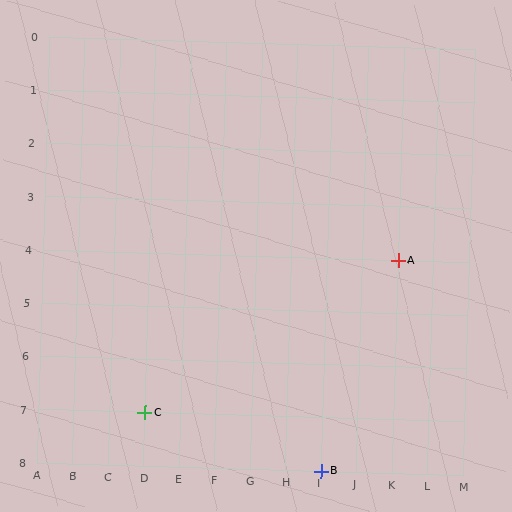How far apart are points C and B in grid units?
Points C and B are 5 columns and 1 row apart (about 5.1 grid units diagonally).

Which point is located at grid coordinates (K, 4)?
Point A is at (K, 4).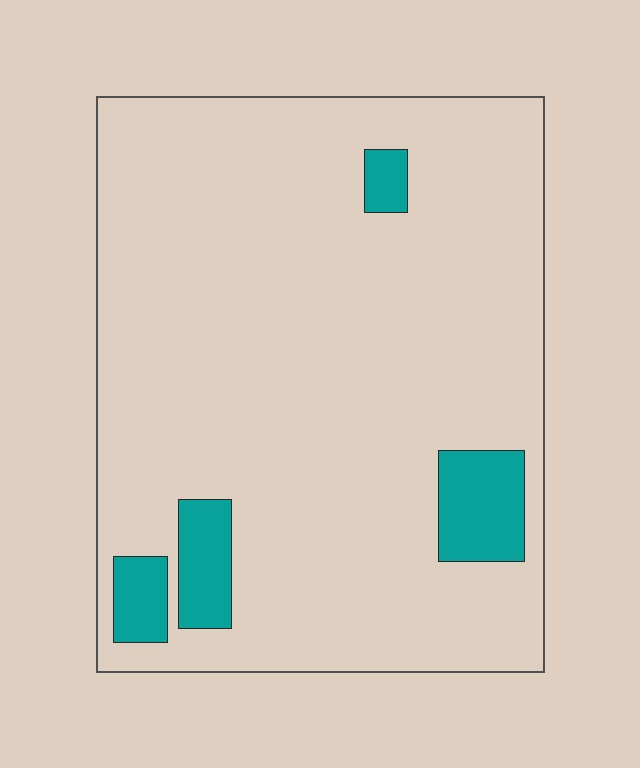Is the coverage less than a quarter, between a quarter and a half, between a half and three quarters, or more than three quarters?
Less than a quarter.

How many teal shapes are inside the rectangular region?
4.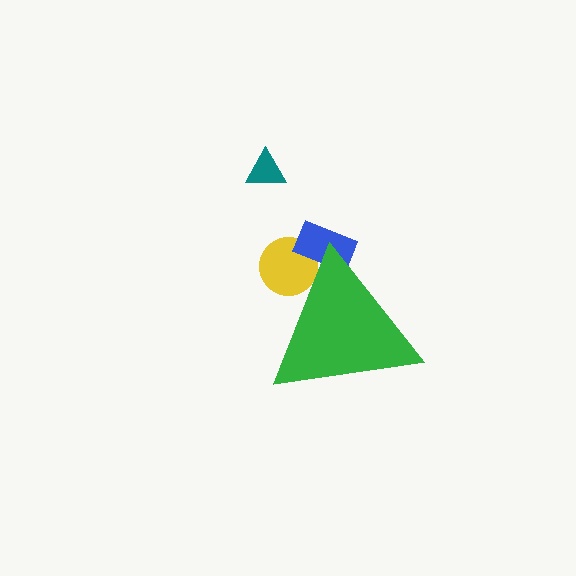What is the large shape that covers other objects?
A green triangle.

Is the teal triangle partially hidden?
No, the teal triangle is fully visible.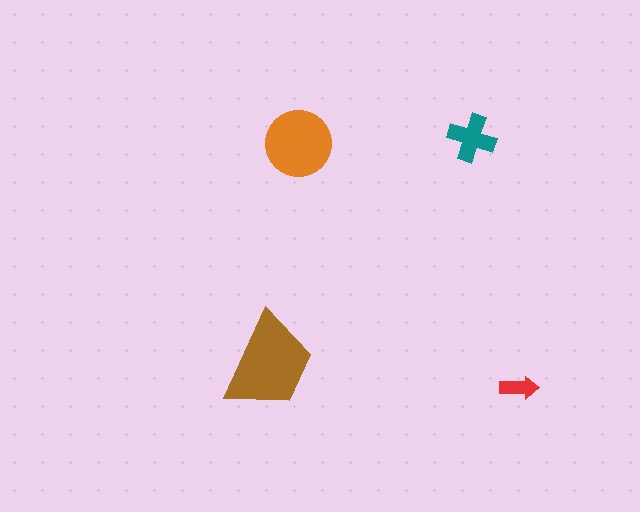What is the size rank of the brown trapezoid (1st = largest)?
1st.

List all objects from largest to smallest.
The brown trapezoid, the orange circle, the teal cross, the red arrow.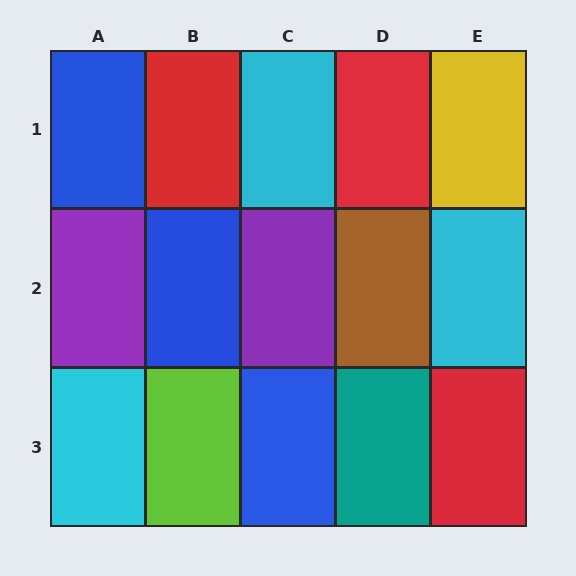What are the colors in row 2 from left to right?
Purple, blue, purple, brown, cyan.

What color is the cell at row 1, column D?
Red.